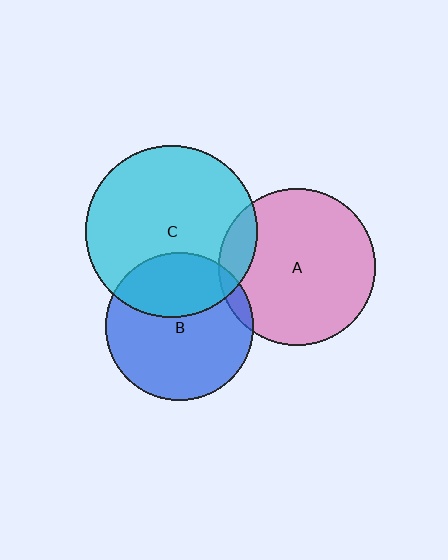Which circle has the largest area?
Circle C (cyan).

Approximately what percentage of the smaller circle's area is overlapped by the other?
Approximately 35%.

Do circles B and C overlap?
Yes.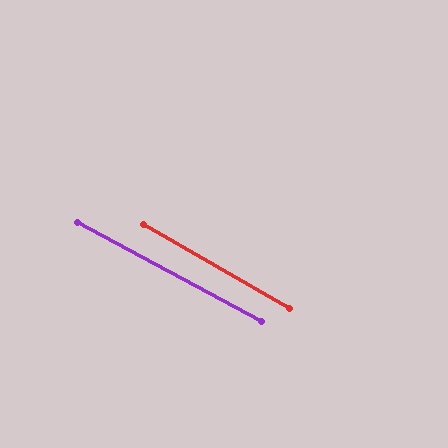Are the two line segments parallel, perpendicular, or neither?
Parallel — their directions differ by only 1.5°.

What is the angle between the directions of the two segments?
Approximately 1 degree.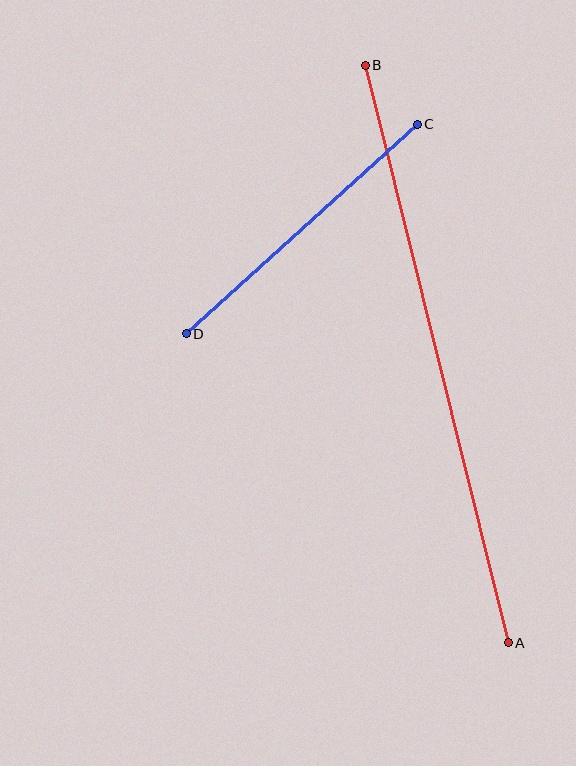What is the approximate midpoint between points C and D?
The midpoint is at approximately (302, 229) pixels.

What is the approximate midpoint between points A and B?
The midpoint is at approximately (437, 354) pixels.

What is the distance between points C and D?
The distance is approximately 312 pixels.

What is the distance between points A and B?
The distance is approximately 595 pixels.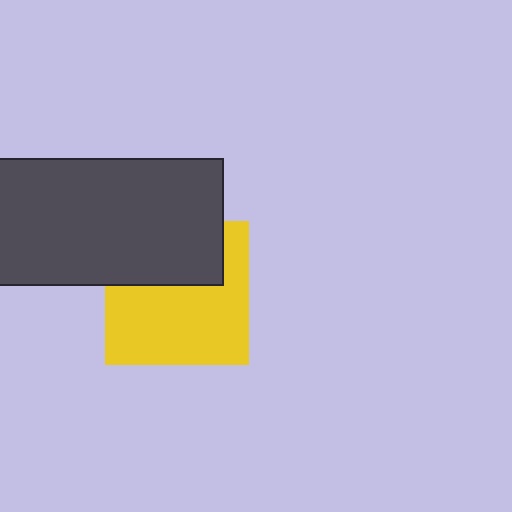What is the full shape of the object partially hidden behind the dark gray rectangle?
The partially hidden object is a yellow square.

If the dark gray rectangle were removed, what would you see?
You would see the complete yellow square.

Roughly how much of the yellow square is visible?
About half of it is visible (roughly 64%).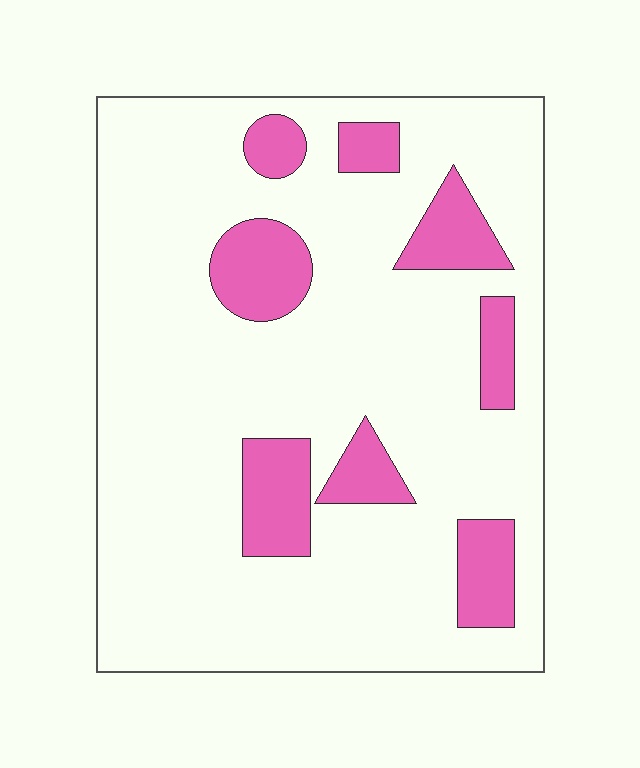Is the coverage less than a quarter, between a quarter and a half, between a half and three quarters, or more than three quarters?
Less than a quarter.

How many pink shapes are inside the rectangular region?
8.